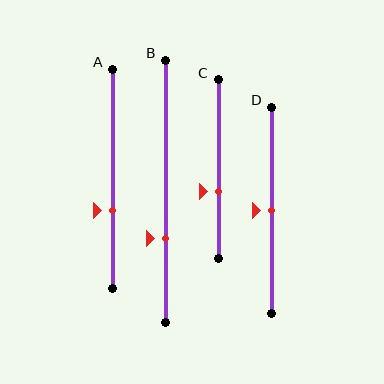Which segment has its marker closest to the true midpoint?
Segment D has its marker closest to the true midpoint.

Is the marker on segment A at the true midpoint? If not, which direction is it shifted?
No, the marker on segment A is shifted downward by about 14% of the segment length.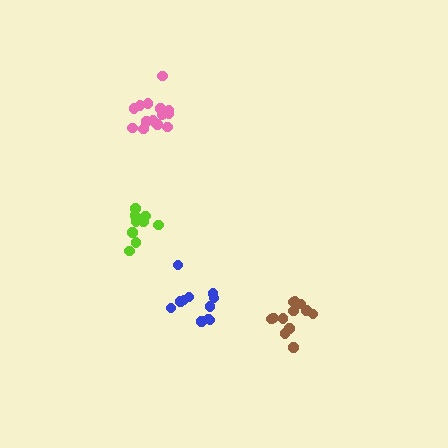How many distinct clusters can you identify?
There are 4 distinct clusters.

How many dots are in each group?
Group 1: 12 dots, Group 2: 9 dots, Group 3: 11 dots, Group 4: 15 dots (47 total).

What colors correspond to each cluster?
The clusters are colored: brown, lime, blue, pink.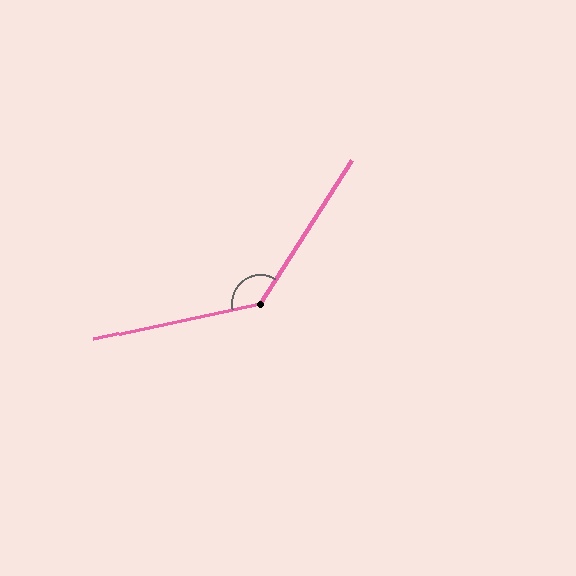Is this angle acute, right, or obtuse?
It is obtuse.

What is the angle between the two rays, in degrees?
Approximately 135 degrees.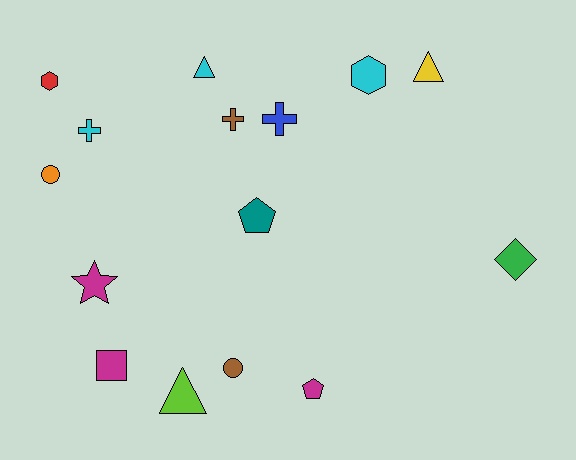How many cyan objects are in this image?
There are 3 cyan objects.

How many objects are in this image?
There are 15 objects.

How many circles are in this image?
There are 2 circles.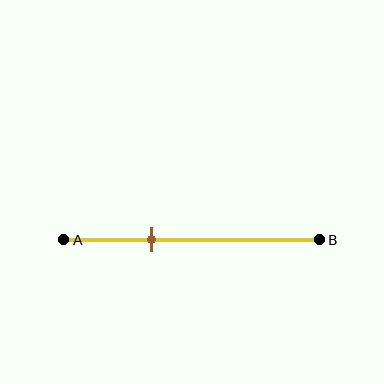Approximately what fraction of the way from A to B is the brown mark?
The brown mark is approximately 35% of the way from A to B.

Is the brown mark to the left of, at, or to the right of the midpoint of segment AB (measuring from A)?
The brown mark is to the left of the midpoint of segment AB.